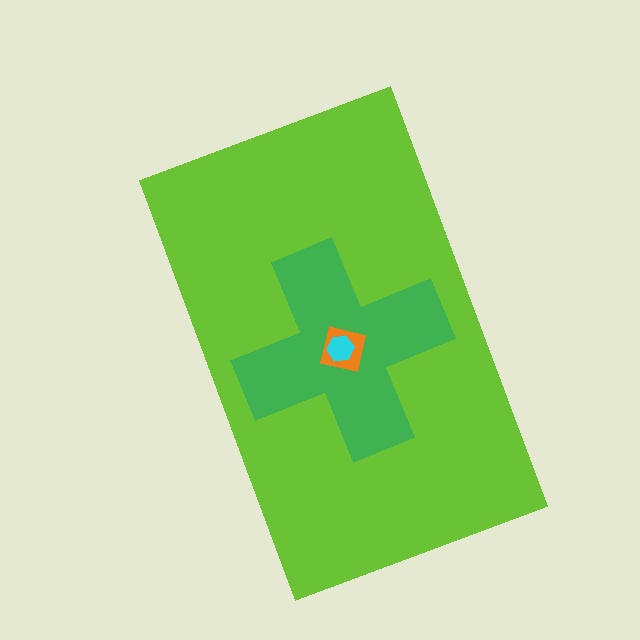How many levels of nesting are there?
4.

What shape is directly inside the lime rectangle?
The green cross.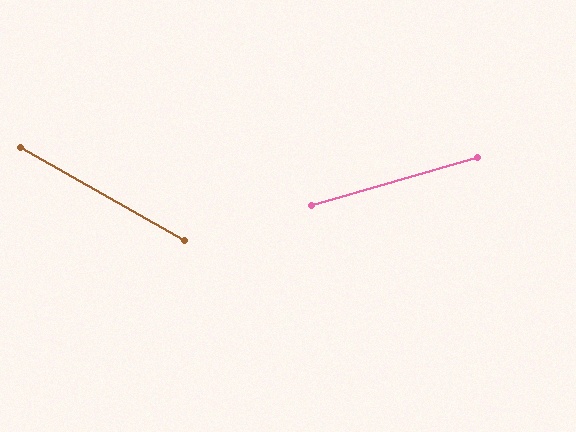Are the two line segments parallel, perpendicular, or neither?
Neither parallel nor perpendicular — they differ by about 45°.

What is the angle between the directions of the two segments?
Approximately 45 degrees.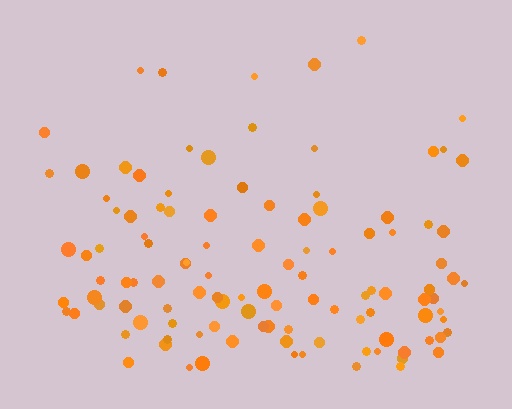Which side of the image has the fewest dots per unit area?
The top.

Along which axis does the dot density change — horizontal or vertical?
Vertical.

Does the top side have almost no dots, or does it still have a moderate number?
Still a moderate number, just noticeably fewer than the bottom.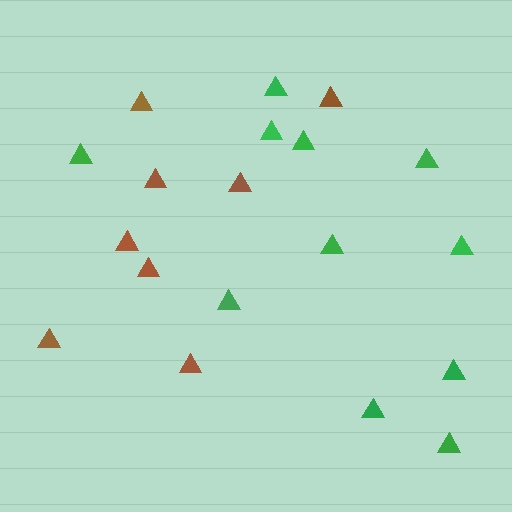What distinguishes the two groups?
There are 2 groups: one group of brown triangles (8) and one group of green triangles (11).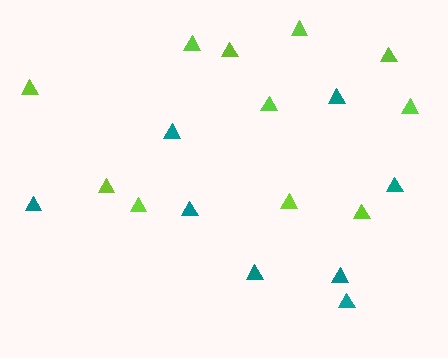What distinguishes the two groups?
There are 2 groups: one group of lime triangles (11) and one group of teal triangles (8).